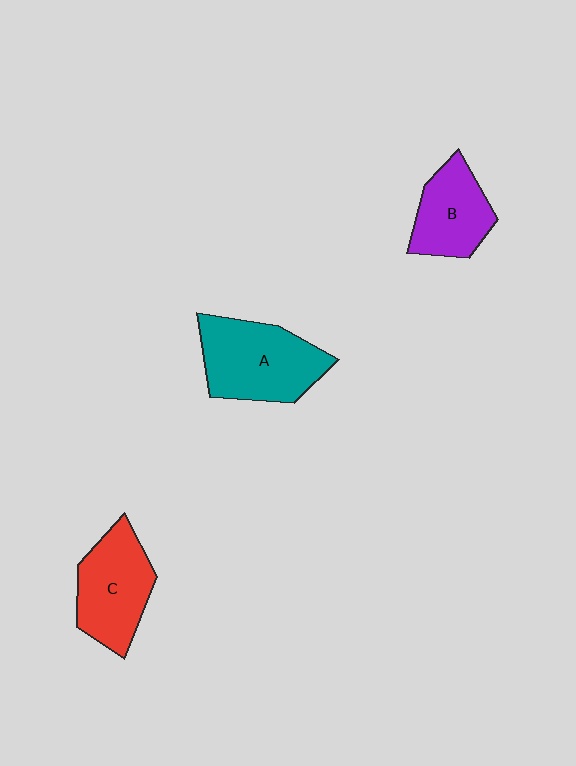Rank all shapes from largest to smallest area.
From largest to smallest: A (teal), C (red), B (purple).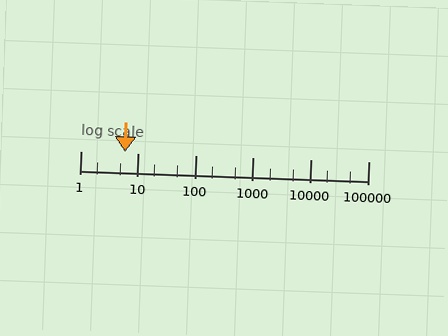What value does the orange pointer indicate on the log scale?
The pointer indicates approximately 6.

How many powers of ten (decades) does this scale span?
The scale spans 5 decades, from 1 to 100000.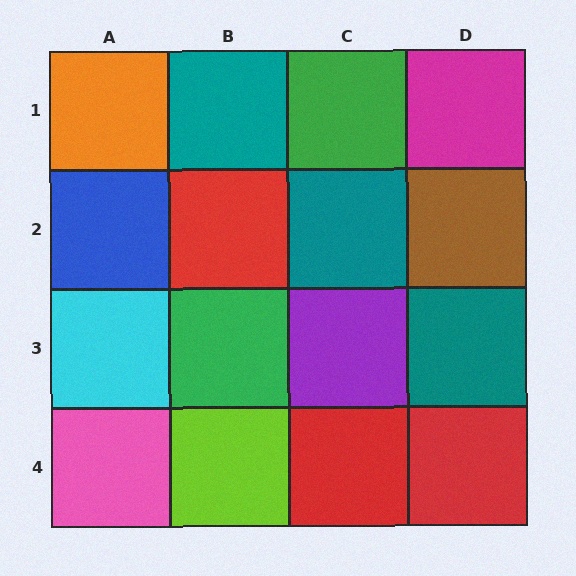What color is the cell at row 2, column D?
Brown.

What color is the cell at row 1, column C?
Green.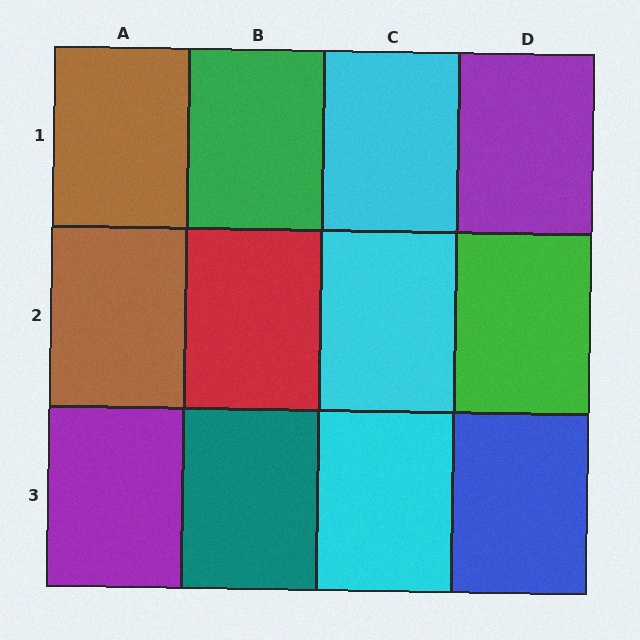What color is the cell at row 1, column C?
Cyan.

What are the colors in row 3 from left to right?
Purple, teal, cyan, blue.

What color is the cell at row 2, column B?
Red.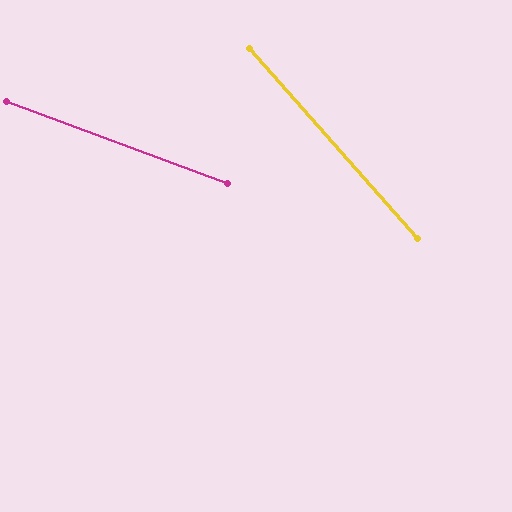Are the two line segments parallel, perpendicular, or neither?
Neither parallel nor perpendicular — they differ by about 28°.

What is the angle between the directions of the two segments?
Approximately 28 degrees.